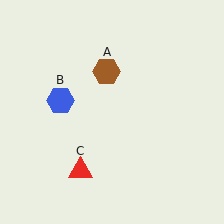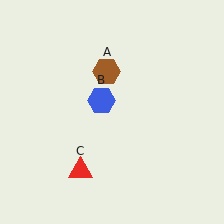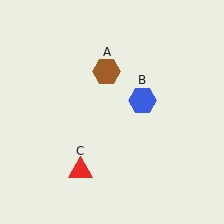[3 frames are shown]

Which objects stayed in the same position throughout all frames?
Brown hexagon (object A) and red triangle (object C) remained stationary.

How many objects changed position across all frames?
1 object changed position: blue hexagon (object B).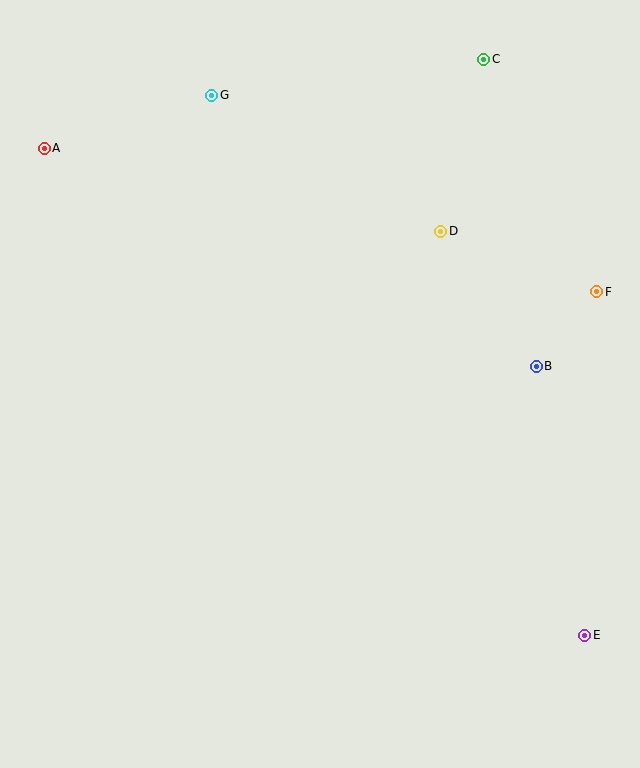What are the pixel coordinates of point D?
Point D is at (441, 231).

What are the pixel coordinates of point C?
Point C is at (484, 59).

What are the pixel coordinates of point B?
Point B is at (536, 366).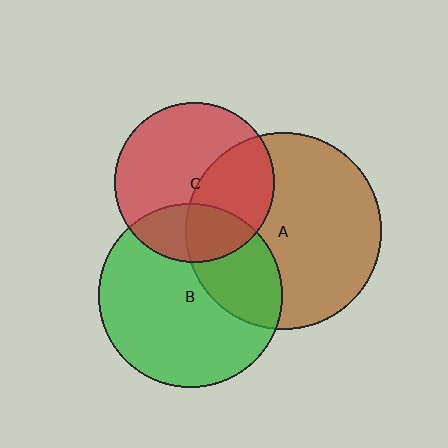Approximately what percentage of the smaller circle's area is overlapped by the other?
Approximately 30%.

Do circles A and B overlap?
Yes.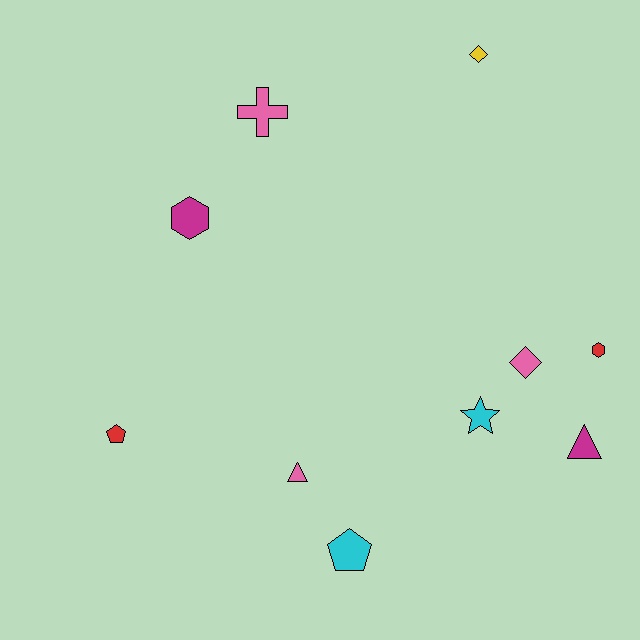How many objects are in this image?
There are 10 objects.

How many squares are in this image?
There are no squares.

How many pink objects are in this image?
There are 3 pink objects.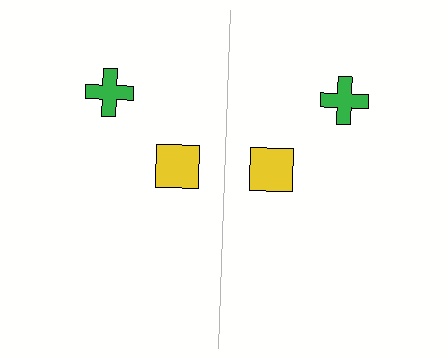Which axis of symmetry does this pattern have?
The pattern has a vertical axis of symmetry running through the center of the image.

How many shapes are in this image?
There are 4 shapes in this image.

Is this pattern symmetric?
Yes, this pattern has bilateral (reflection) symmetry.